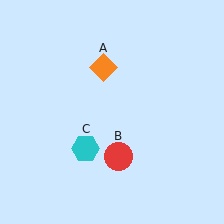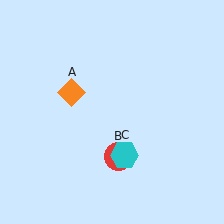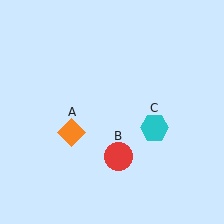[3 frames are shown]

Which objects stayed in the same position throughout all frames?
Red circle (object B) remained stationary.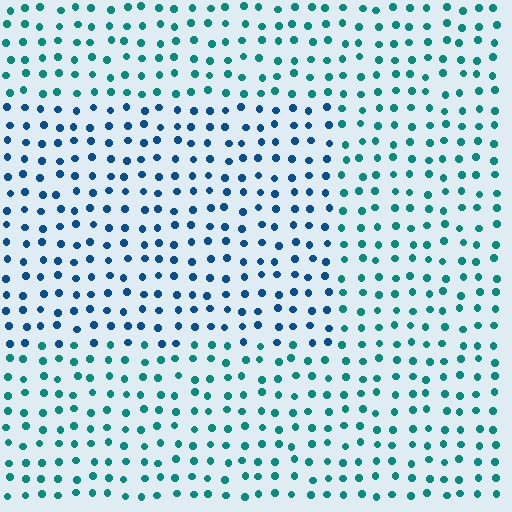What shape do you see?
I see a rectangle.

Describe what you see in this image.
The image is filled with small teal elements in a uniform arrangement. A rectangle-shaped region is visible where the elements are tinted to a slightly different hue, forming a subtle color boundary.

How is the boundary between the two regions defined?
The boundary is defined purely by a slight shift in hue (about 35 degrees). Spacing, size, and orientation are identical on both sides.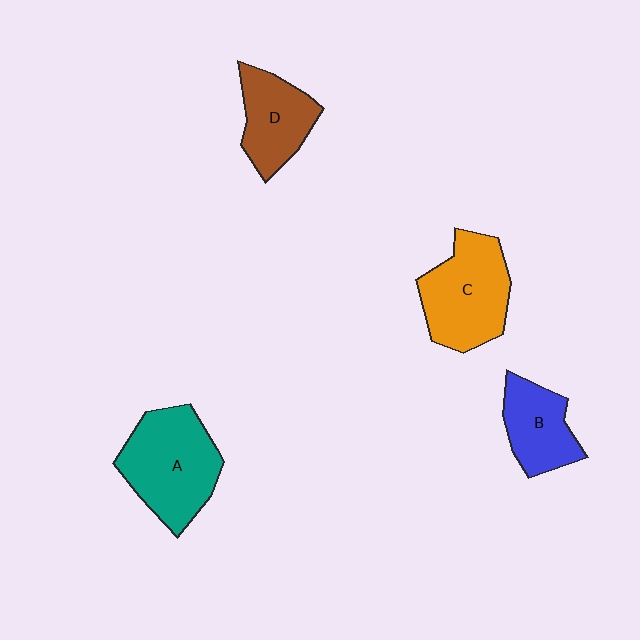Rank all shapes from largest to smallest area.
From largest to smallest: A (teal), C (orange), D (brown), B (blue).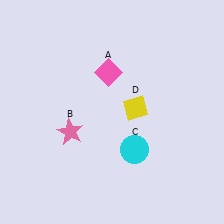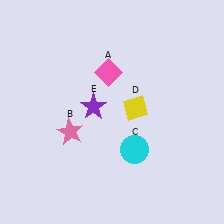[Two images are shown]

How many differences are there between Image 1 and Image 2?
There is 1 difference between the two images.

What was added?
A purple star (E) was added in Image 2.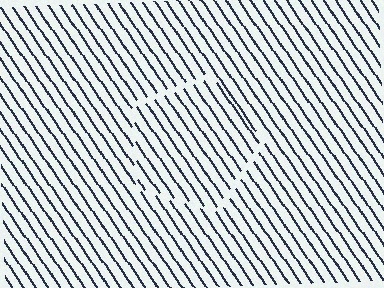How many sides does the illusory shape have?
5 sides — the line-ends trace a pentagon.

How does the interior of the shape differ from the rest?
The interior of the shape contains the same grating, shifted by half a period — the contour is defined by the phase discontinuity where line-ends from the inner and outer gratings abut.